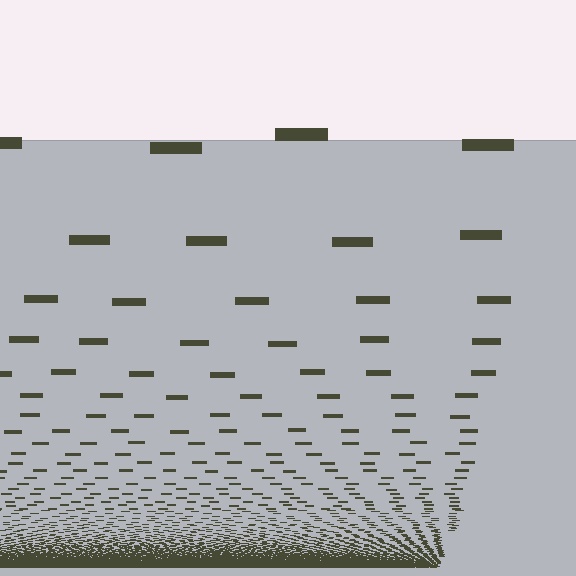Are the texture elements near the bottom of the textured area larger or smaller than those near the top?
Smaller. The gradient is inverted — elements near the bottom are smaller and denser.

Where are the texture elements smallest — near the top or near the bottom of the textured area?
Near the bottom.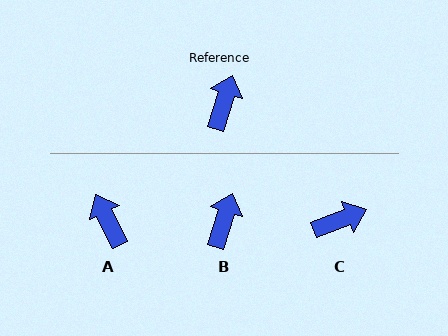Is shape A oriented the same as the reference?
No, it is off by about 43 degrees.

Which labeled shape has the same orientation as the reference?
B.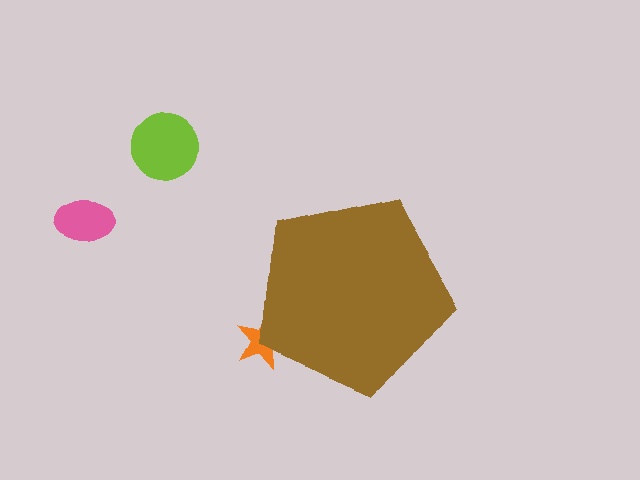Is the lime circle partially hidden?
No, the lime circle is fully visible.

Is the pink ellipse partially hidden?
No, the pink ellipse is fully visible.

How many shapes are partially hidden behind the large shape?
1 shape is partially hidden.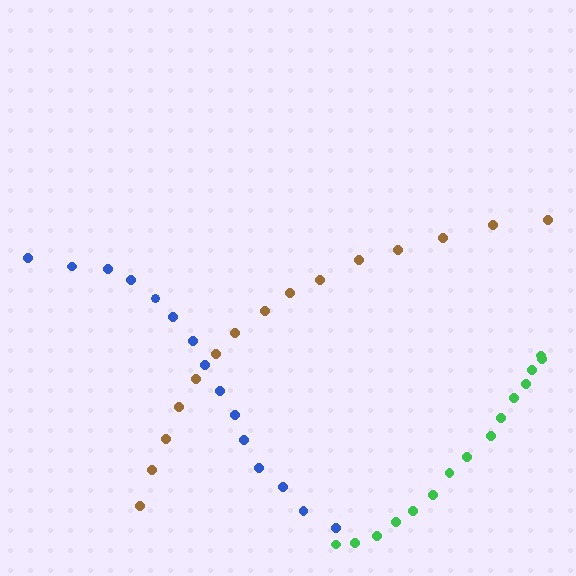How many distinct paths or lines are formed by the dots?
There are 3 distinct paths.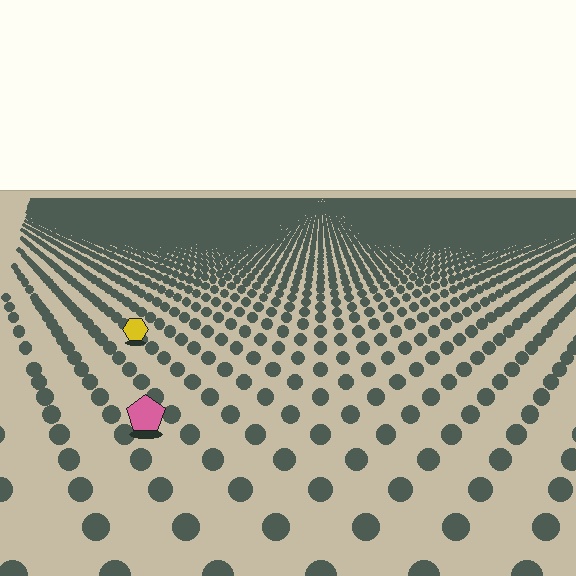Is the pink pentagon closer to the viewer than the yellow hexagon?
Yes. The pink pentagon is closer — you can tell from the texture gradient: the ground texture is coarser near it.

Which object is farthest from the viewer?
The yellow hexagon is farthest from the viewer. It appears smaller and the ground texture around it is denser.